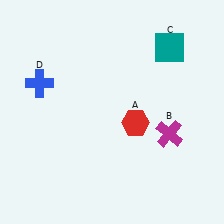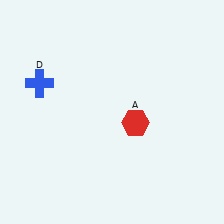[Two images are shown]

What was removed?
The magenta cross (B), the teal square (C) were removed in Image 2.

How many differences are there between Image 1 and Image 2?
There are 2 differences between the two images.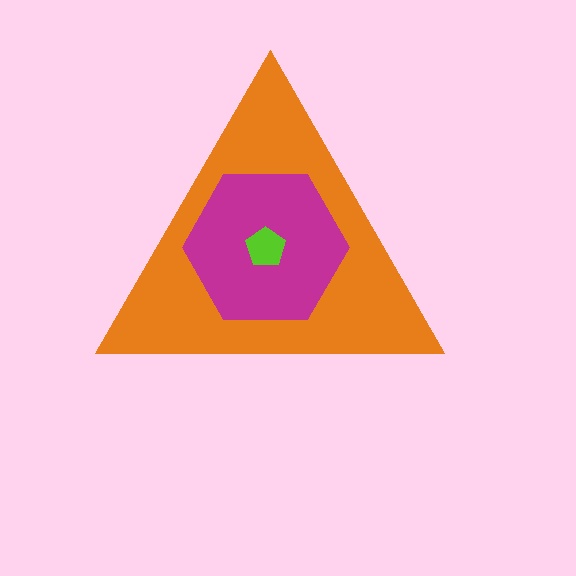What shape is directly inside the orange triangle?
The magenta hexagon.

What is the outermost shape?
The orange triangle.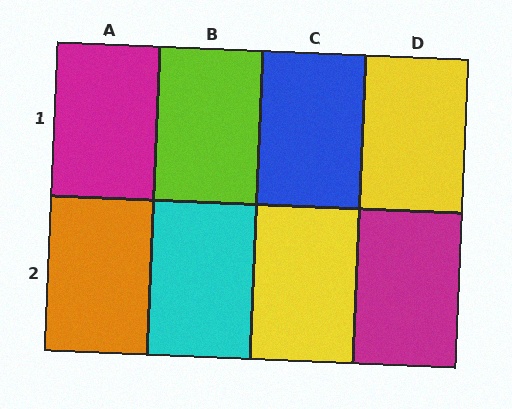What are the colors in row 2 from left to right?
Orange, cyan, yellow, magenta.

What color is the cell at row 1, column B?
Lime.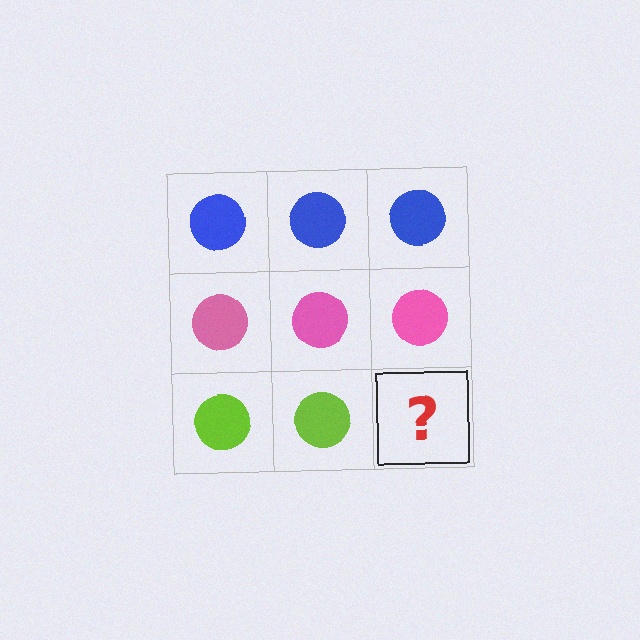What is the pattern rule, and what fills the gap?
The rule is that each row has a consistent color. The gap should be filled with a lime circle.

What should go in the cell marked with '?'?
The missing cell should contain a lime circle.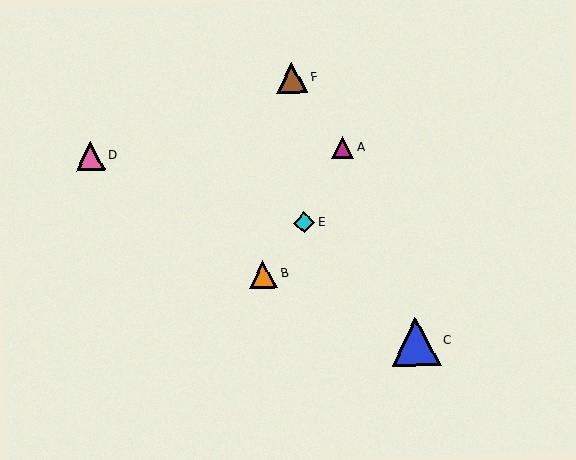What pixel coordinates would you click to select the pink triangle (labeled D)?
Click at (90, 156) to select the pink triangle D.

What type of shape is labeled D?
Shape D is a pink triangle.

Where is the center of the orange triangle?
The center of the orange triangle is at (263, 274).